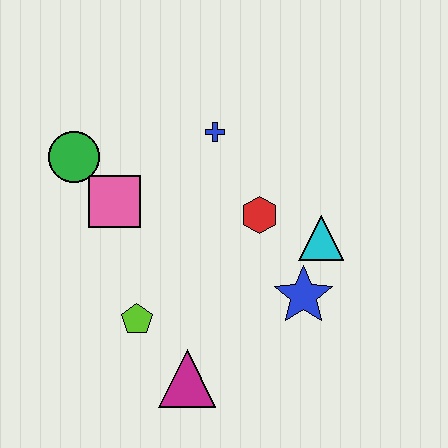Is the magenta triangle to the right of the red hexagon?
No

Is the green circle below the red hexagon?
No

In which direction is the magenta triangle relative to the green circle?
The magenta triangle is below the green circle.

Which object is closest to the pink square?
The green circle is closest to the pink square.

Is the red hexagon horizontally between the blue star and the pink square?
Yes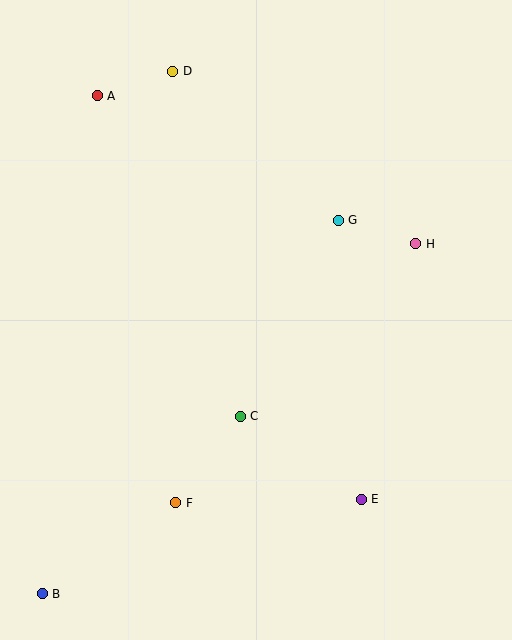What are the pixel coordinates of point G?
Point G is at (338, 220).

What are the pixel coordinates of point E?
Point E is at (361, 499).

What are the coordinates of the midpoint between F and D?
The midpoint between F and D is at (174, 287).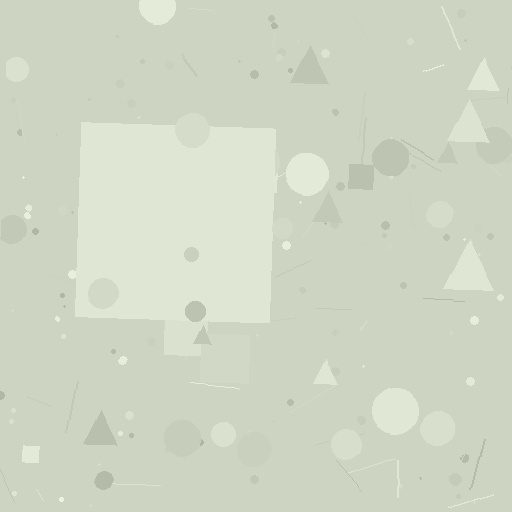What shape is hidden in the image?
A square is hidden in the image.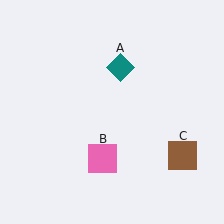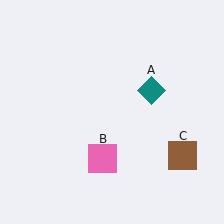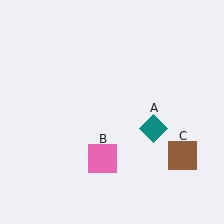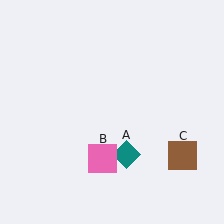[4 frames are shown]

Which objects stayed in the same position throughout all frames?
Pink square (object B) and brown square (object C) remained stationary.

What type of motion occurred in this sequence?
The teal diamond (object A) rotated clockwise around the center of the scene.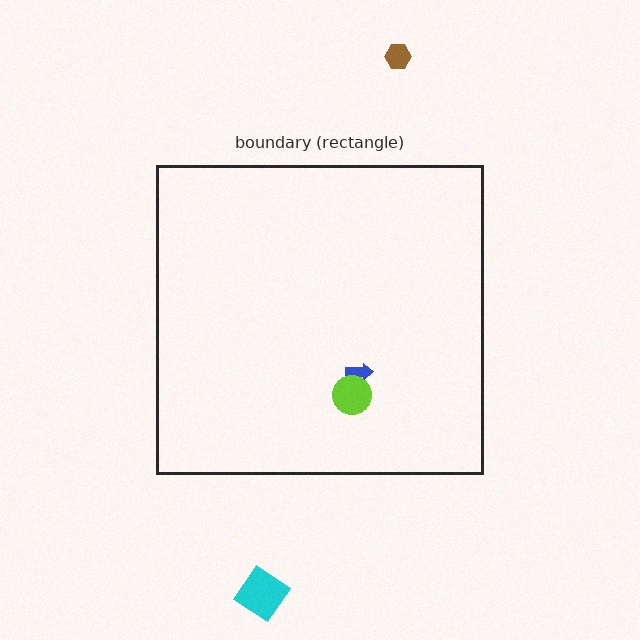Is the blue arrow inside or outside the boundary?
Inside.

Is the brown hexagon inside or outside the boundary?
Outside.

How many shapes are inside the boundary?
2 inside, 2 outside.